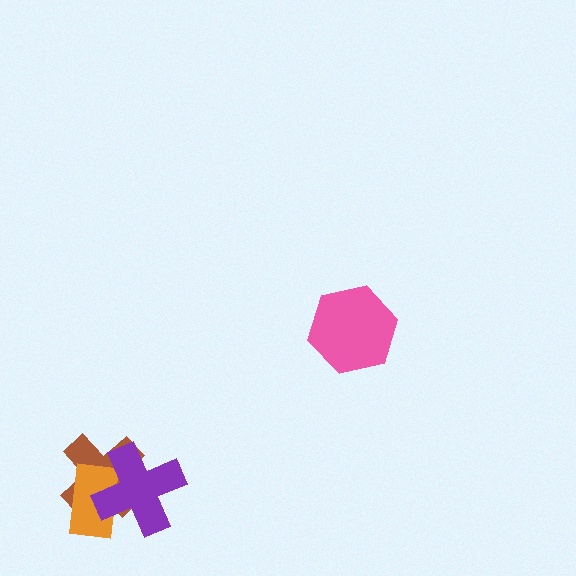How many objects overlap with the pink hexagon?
0 objects overlap with the pink hexagon.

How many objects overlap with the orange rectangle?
2 objects overlap with the orange rectangle.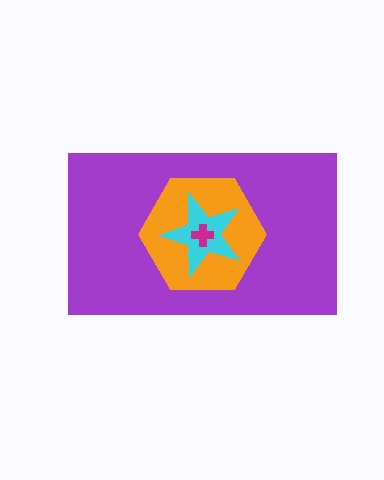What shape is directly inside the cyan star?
The magenta cross.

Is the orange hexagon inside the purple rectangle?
Yes.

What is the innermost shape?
The magenta cross.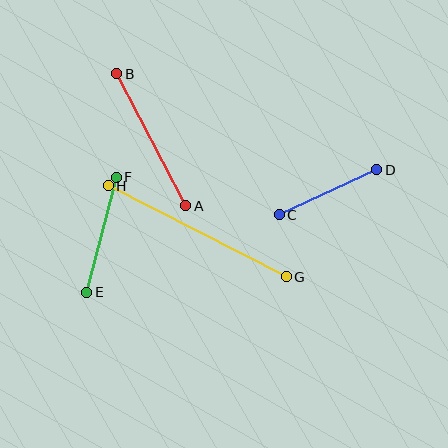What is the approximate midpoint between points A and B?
The midpoint is at approximately (151, 140) pixels.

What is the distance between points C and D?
The distance is approximately 107 pixels.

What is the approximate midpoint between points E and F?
The midpoint is at approximately (102, 235) pixels.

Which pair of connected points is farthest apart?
Points G and H are farthest apart.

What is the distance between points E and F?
The distance is approximately 119 pixels.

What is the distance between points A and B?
The distance is approximately 149 pixels.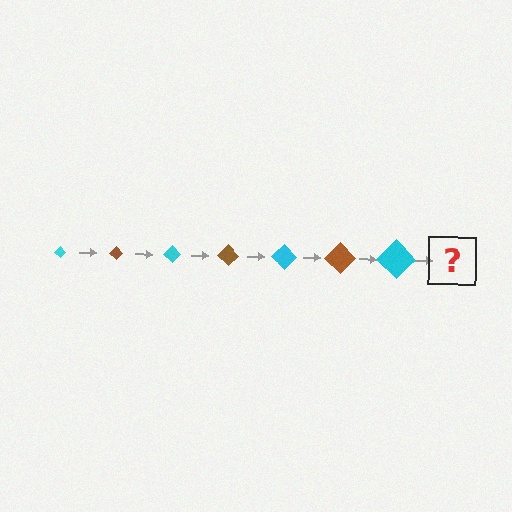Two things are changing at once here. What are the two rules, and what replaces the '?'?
The two rules are that the diamond grows larger each step and the color cycles through cyan and brown. The '?' should be a brown diamond, larger than the previous one.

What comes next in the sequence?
The next element should be a brown diamond, larger than the previous one.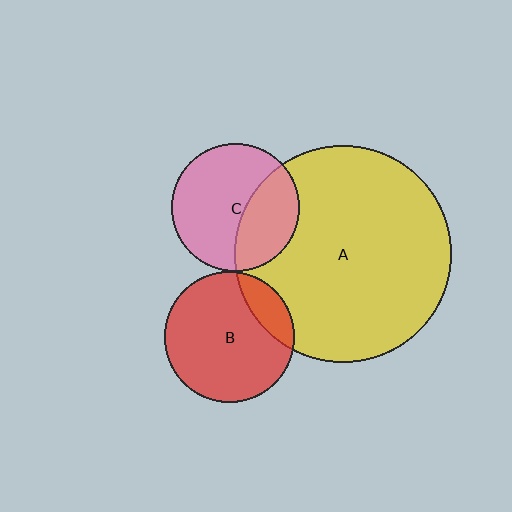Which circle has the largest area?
Circle A (yellow).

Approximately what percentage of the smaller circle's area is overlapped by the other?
Approximately 35%.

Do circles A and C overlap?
Yes.